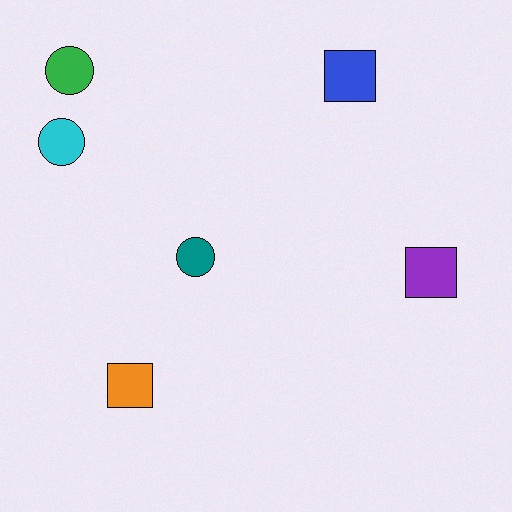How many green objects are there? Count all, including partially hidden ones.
There is 1 green object.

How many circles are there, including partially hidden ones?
There are 3 circles.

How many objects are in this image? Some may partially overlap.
There are 6 objects.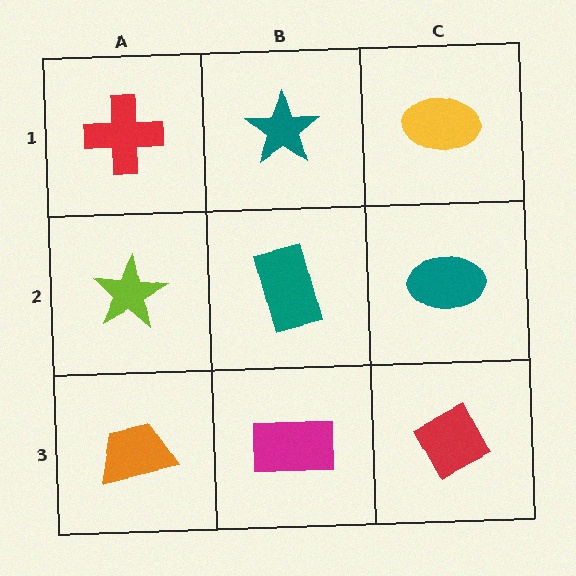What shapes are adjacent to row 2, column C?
A yellow ellipse (row 1, column C), a red diamond (row 3, column C), a teal rectangle (row 2, column B).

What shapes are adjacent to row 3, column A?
A lime star (row 2, column A), a magenta rectangle (row 3, column B).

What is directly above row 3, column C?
A teal ellipse.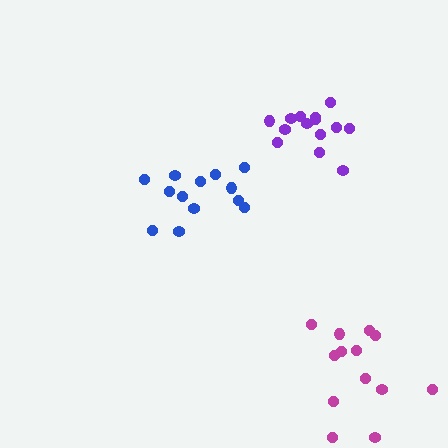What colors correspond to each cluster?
The clusters are colored: magenta, purple, blue.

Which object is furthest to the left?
The blue cluster is leftmost.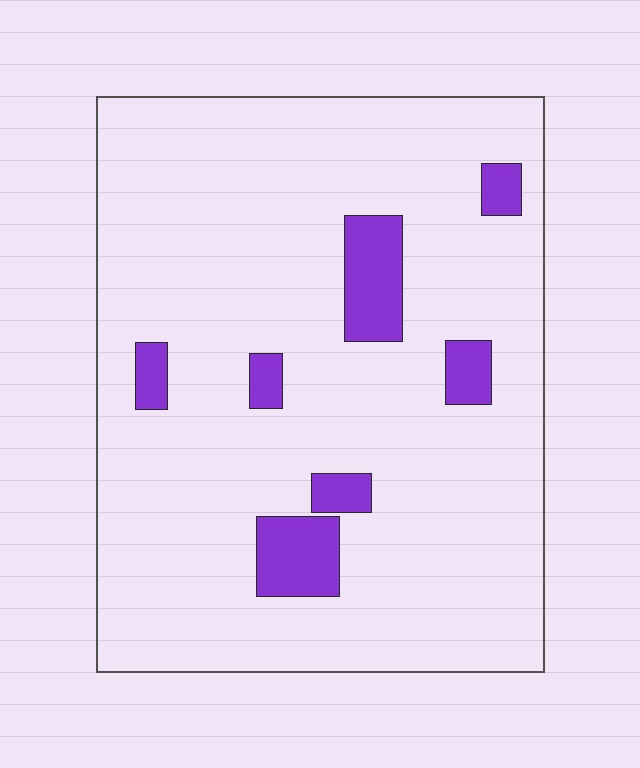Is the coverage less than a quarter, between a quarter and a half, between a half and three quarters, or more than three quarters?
Less than a quarter.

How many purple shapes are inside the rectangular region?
7.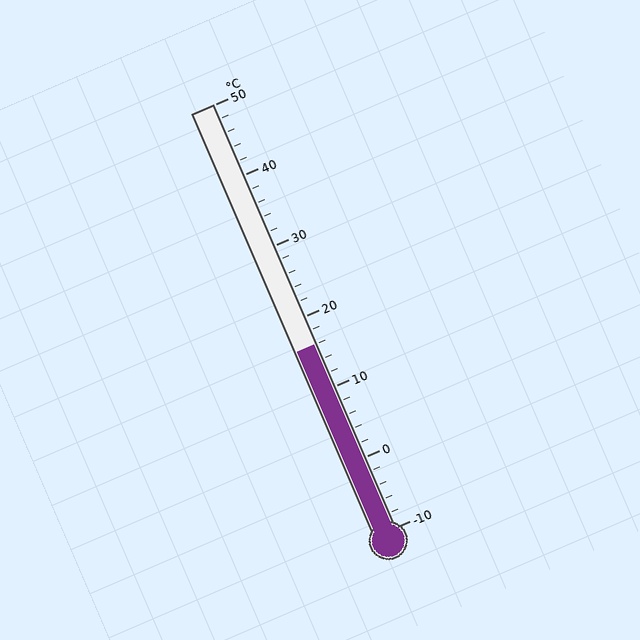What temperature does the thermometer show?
The thermometer shows approximately 16°C.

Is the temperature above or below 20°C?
The temperature is below 20°C.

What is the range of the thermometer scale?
The thermometer scale ranges from -10°C to 50°C.